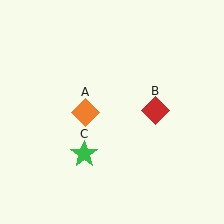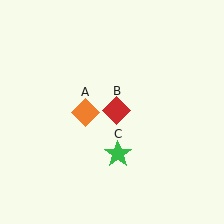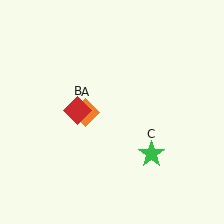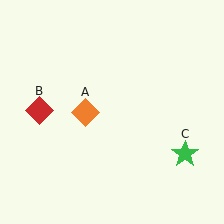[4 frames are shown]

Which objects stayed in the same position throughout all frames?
Orange diamond (object A) remained stationary.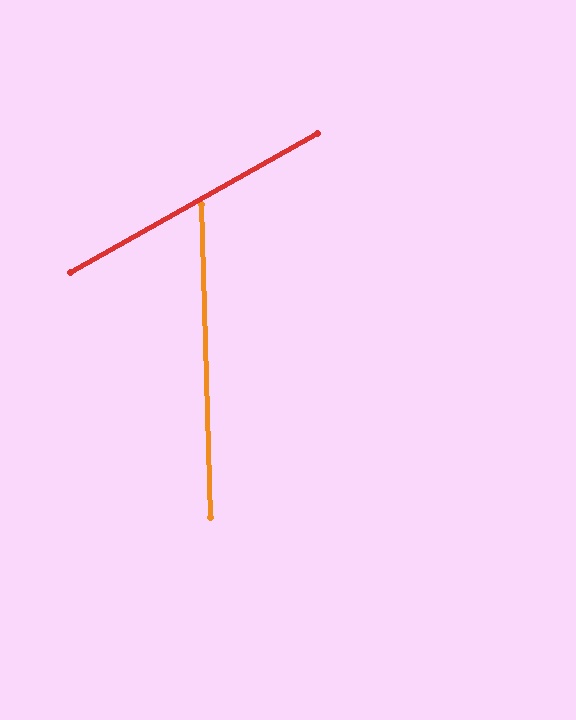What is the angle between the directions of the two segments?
Approximately 62 degrees.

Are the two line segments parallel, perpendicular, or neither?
Neither parallel nor perpendicular — they differ by about 62°.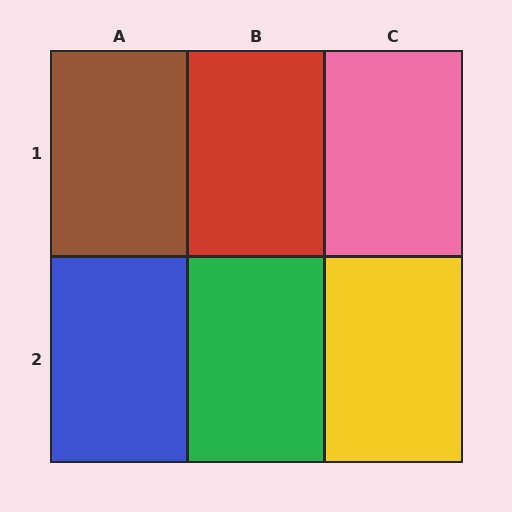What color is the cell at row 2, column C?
Yellow.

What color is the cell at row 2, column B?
Green.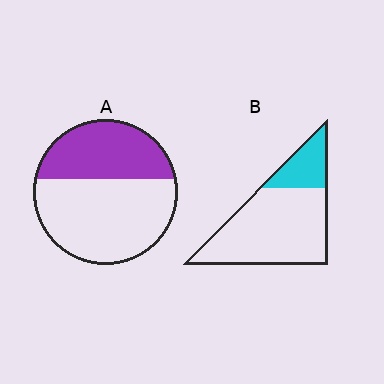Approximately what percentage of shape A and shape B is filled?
A is approximately 40% and B is approximately 25%.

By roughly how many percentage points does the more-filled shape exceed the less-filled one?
By roughly 15 percentage points (A over B).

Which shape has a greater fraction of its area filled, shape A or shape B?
Shape A.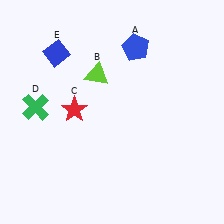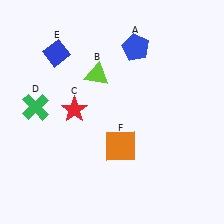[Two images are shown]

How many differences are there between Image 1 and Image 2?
There is 1 difference between the two images.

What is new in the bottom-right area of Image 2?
An orange square (F) was added in the bottom-right area of Image 2.